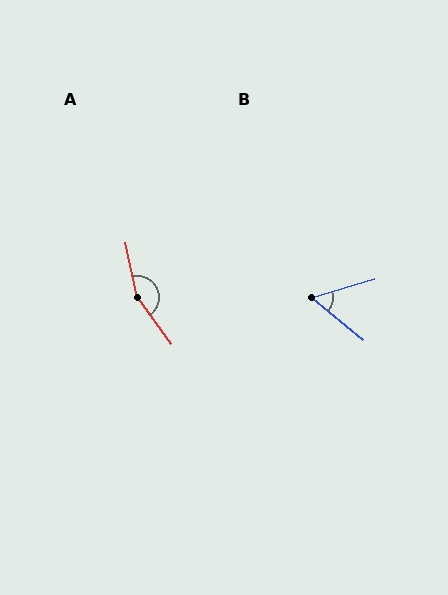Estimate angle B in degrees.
Approximately 56 degrees.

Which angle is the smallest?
B, at approximately 56 degrees.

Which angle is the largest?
A, at approximately 155 degrees.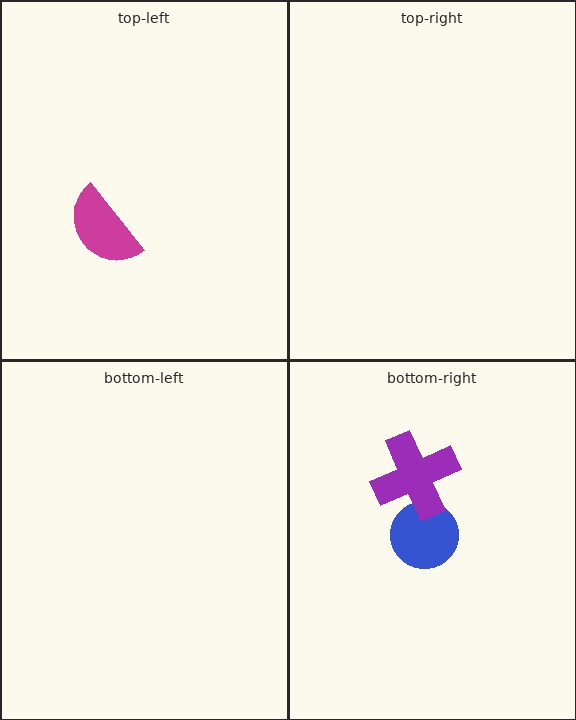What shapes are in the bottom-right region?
The blue circle, the purple cross.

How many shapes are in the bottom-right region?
2.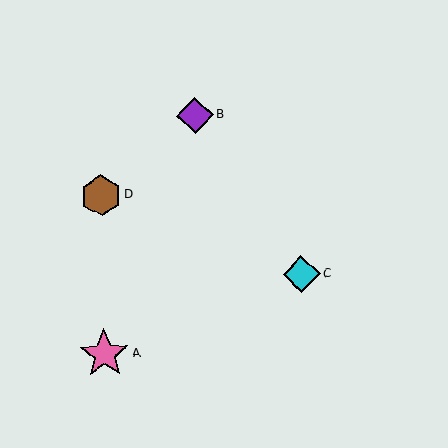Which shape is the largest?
The pink star (labeled A) is the largest.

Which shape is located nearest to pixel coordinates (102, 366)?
The pink star (labeled A) at (104, 354) is nearest to that location.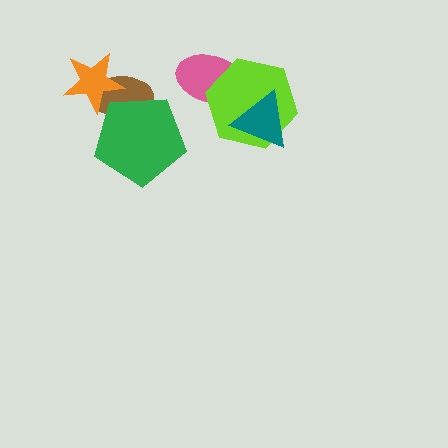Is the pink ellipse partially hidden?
Yes, it is partially covered by another shape.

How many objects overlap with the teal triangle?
1 object overlaps with the teal triangle.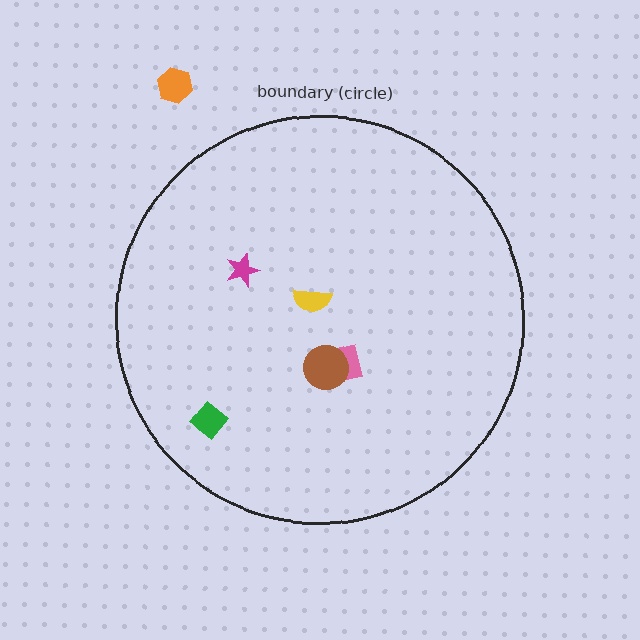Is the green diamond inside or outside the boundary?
Inside.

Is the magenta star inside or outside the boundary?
Inside.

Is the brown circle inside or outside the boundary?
Inside.